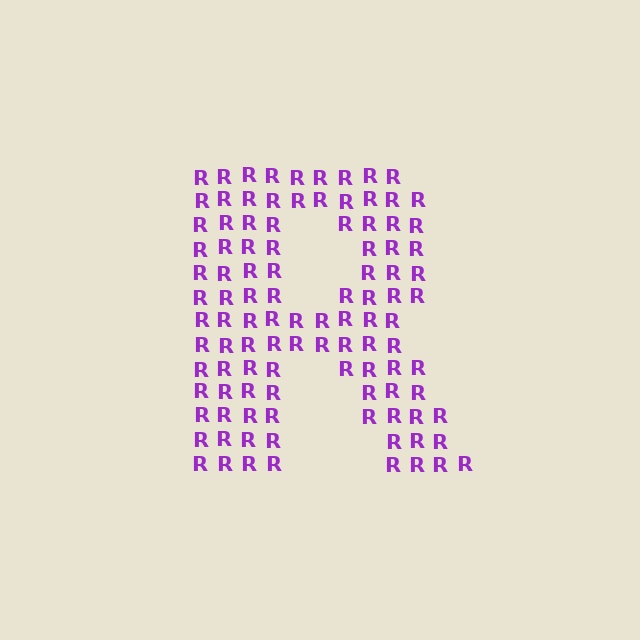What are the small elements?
The small elements are letter R's.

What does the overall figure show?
The overall figure shows the letter R.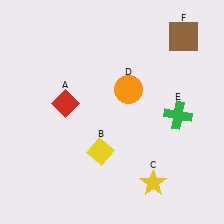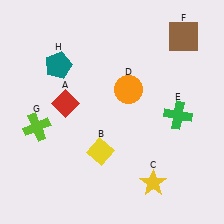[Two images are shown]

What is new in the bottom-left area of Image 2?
A lime cross (G) was added in the bottom-left area of Image 2.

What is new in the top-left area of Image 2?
A teal pentagon (H) was added in the top-left area of Image 2.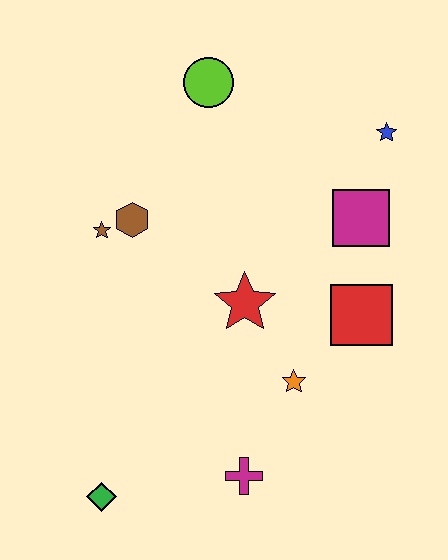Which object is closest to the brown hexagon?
The brown star is closest to the brown hexagon.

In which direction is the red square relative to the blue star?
The red square is below the blue star.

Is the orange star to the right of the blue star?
No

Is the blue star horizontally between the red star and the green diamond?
No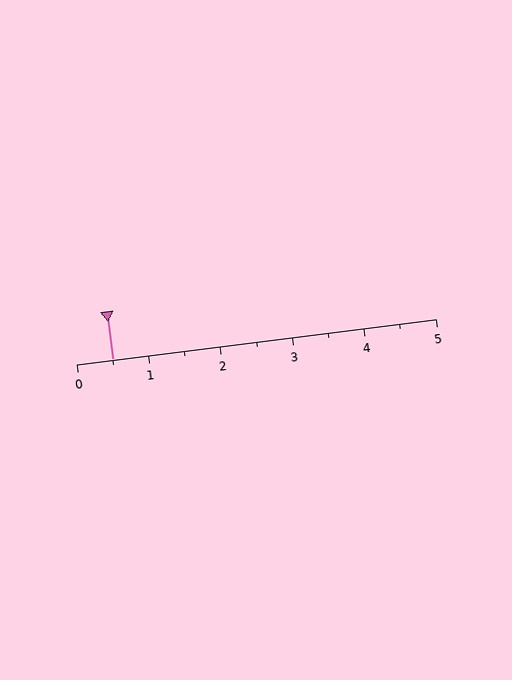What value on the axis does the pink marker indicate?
The marker indicates approximately 0.5.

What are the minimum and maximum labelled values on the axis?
The axis runs from 0 to 5.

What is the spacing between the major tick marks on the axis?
The major ticks are spaced 1 apart.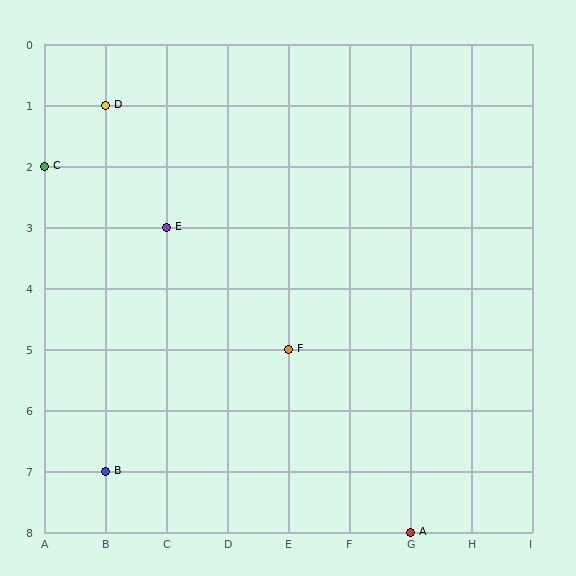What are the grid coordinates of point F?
Point F is at grid coordinates (E, 5).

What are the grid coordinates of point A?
Point A is at grid coordinates (G, 8).